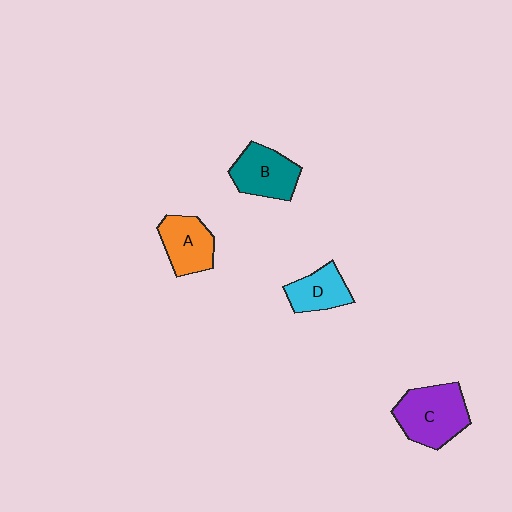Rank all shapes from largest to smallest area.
From largest to smallest: C (purple), B (teal), A (orange), D (cyan).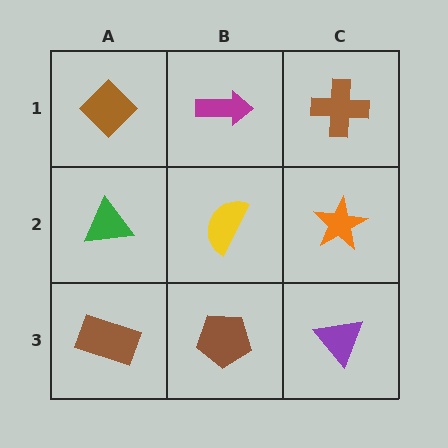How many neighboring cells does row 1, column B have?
3.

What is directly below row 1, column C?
An orange star.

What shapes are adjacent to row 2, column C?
A brown cross (row 1, column C), a purple triangle (row 3, column C), a yellow semicircle (row 2, column B).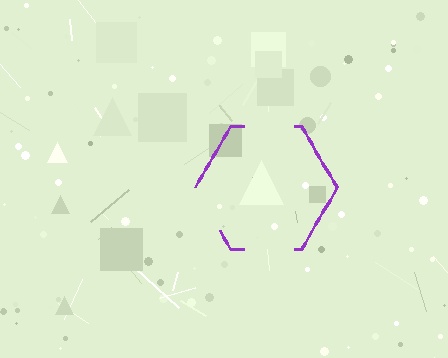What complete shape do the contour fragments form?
The contour fragments form a hexagon.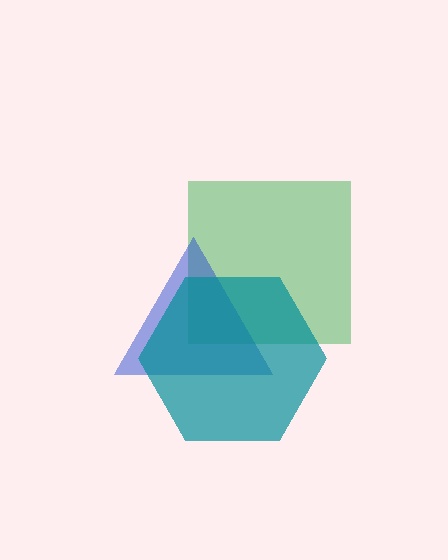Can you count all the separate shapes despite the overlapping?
Yes, there are 3 separate shapes.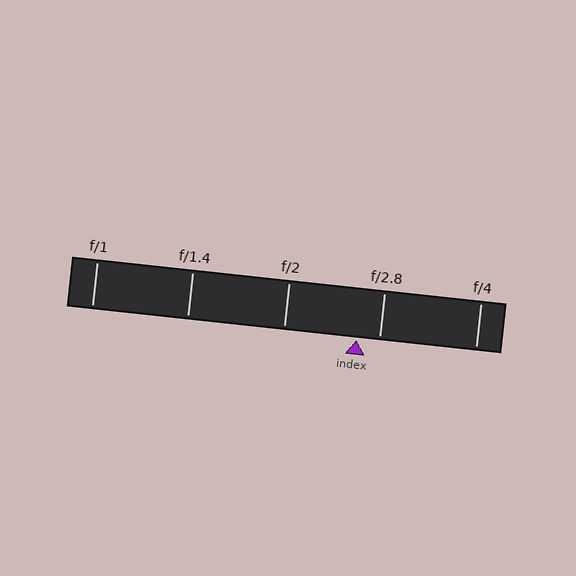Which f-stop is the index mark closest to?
The index mark is closest to f/2.8.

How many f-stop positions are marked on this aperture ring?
There are 5 f-stop positions marked.